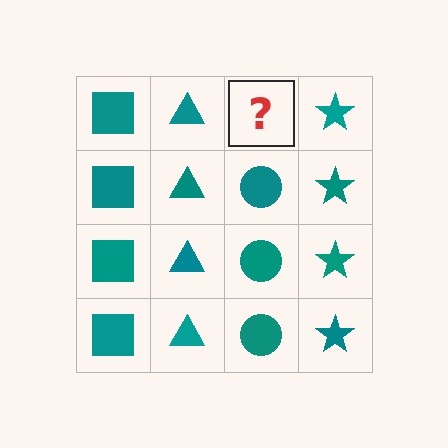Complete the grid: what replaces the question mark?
The question mark should be replaced with a teal circle.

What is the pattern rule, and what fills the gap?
The rule is that each column has a consistent shape. The gap should be filled with a teal circle.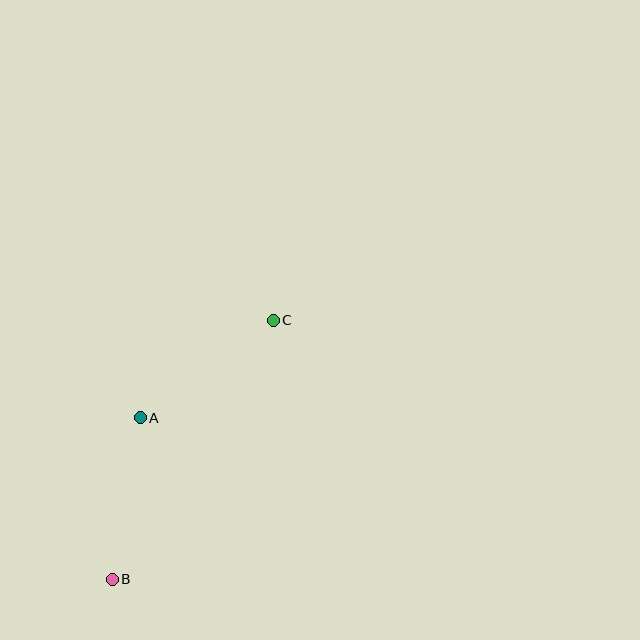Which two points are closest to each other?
Points A and B are closest to each other.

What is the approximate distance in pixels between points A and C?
The distance between A and C is approximately 165 pixels.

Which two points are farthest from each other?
Points B and C are farthest from each other.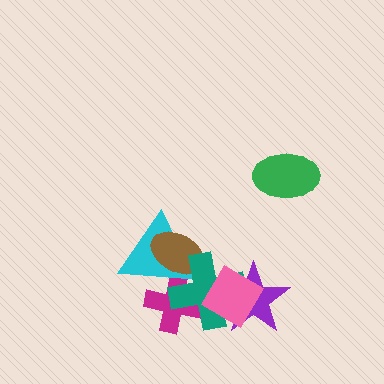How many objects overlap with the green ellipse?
0 objects overlap with the green ellipse.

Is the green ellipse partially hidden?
No, no other shape covers it.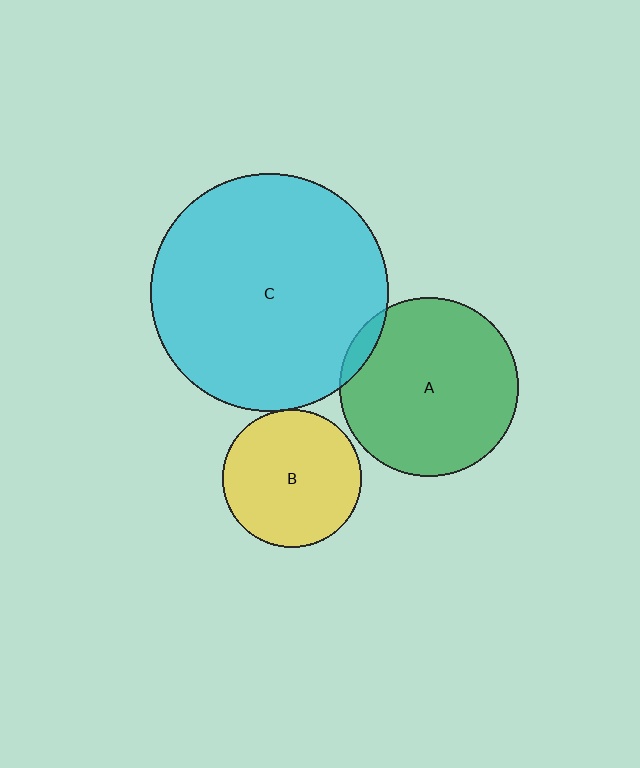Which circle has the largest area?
Circle C (cyan).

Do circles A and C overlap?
Yes.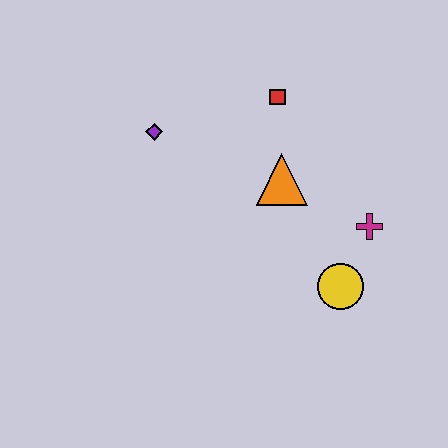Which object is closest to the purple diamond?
The red square is closest to the purple diamond.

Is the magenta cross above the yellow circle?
Yes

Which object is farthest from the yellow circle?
The purple diamond is farthest from the yellow circle.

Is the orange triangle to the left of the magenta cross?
Yes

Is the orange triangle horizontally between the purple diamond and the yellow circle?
Yes